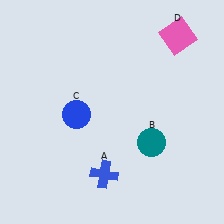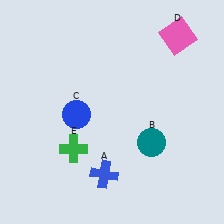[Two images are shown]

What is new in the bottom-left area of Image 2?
A green cross (E) was added in the bottom-left area of Image 2.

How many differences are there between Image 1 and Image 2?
There is 1 difference between the two images.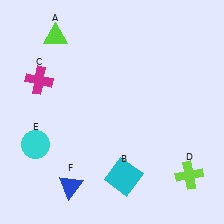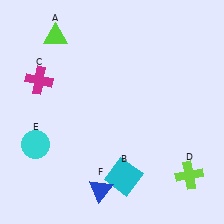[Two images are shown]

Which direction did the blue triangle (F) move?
The blue triangle (F) moved right.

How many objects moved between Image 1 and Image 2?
1 object moved between the two images.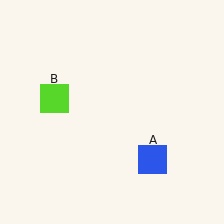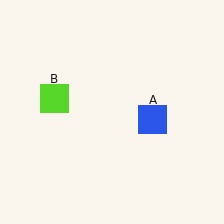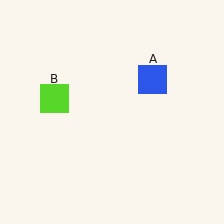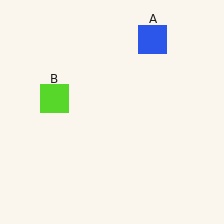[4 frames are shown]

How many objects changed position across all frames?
1 object changed position: blue square (object A).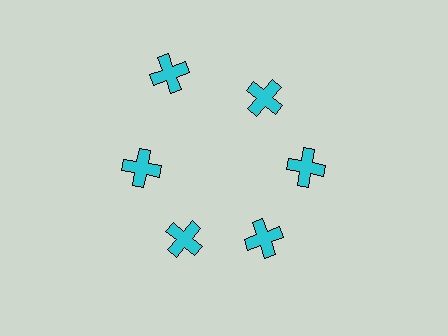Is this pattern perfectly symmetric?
No. The 6 cyan crosses are arranged in a ring, but one element near the 11 o'clock position is pushed outward from the center, breaking the 6-fold rotational symmetry.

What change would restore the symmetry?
The symmetry would be restored by moving it inward, back onto the ring so that all 6 crosses sit at equal angles and equal distance from the center.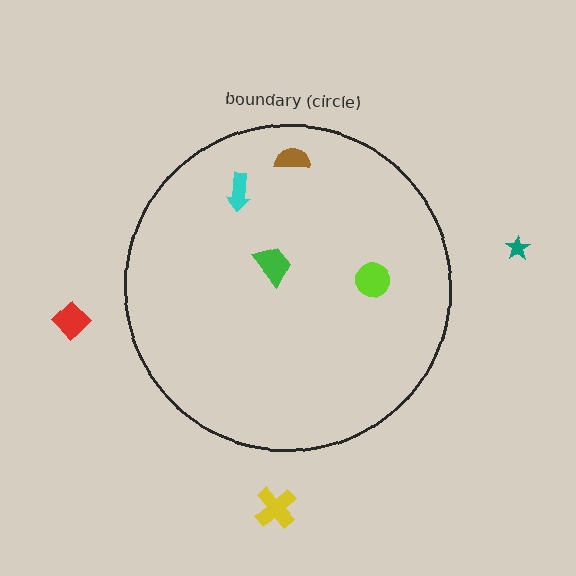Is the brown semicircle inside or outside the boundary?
Inside.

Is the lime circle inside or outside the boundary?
Inside.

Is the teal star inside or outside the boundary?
Outside.